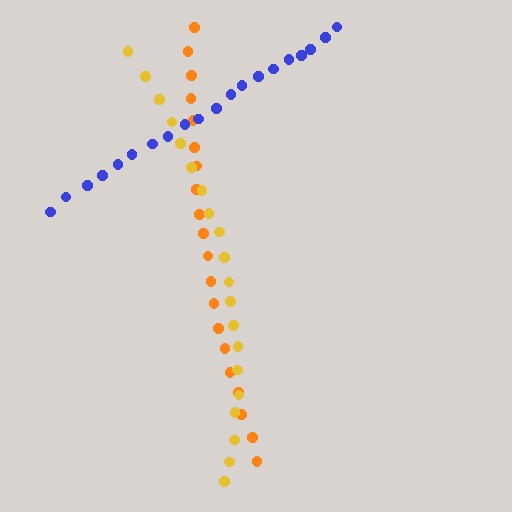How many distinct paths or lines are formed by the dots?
There are 3 distinct paths.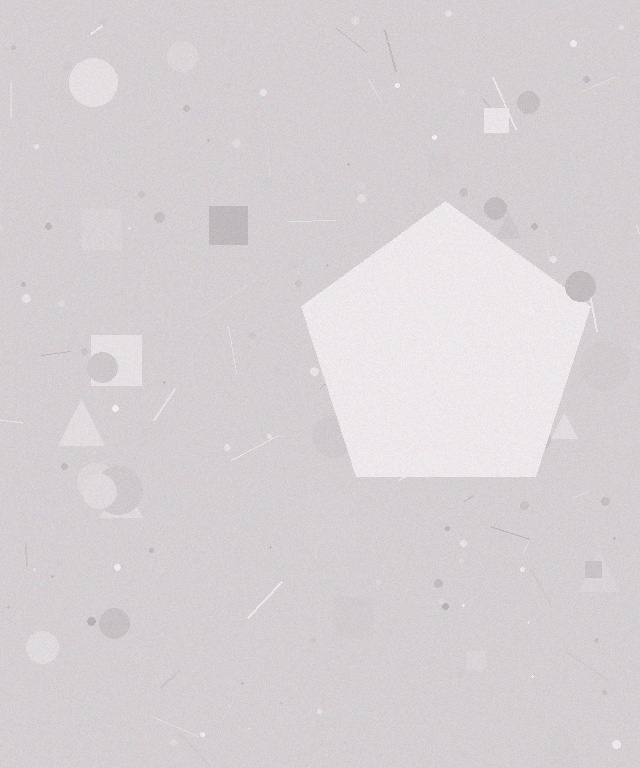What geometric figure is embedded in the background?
A pentagon is embedded in the background.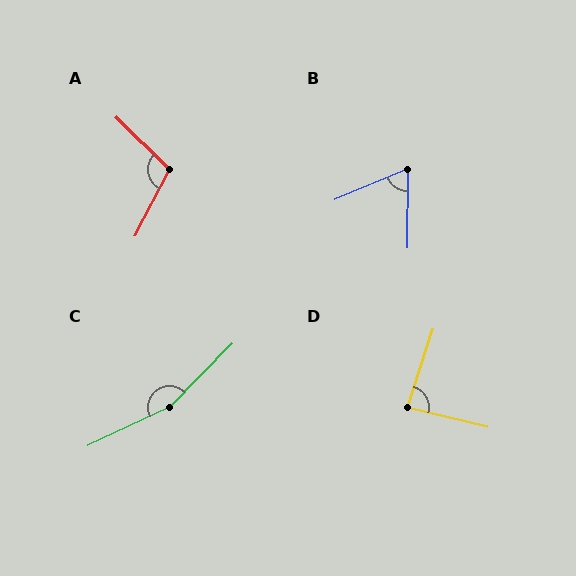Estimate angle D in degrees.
Approximately 86 degrees.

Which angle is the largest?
C, at approximately 160 degrees.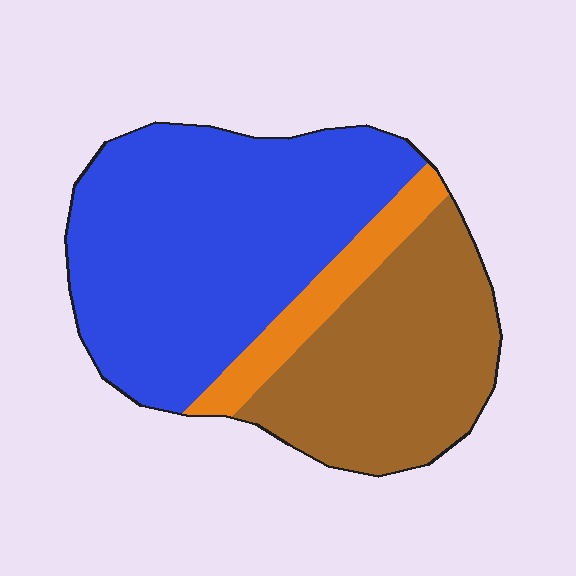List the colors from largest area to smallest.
From largest to smallest: blue, brown, orange.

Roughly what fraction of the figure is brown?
Brown takes up about one third (1/3) of the figure.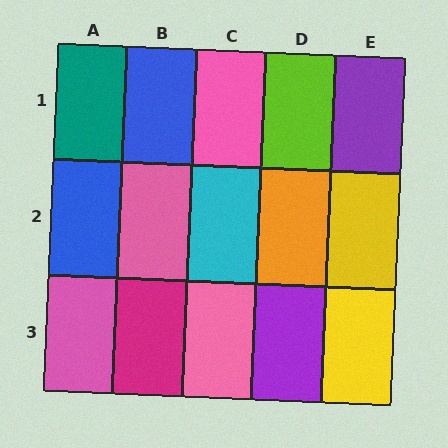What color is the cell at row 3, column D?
Purple.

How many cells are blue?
2 cells are blue.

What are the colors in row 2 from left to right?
Blue, pink, cyan, orange, yellow.